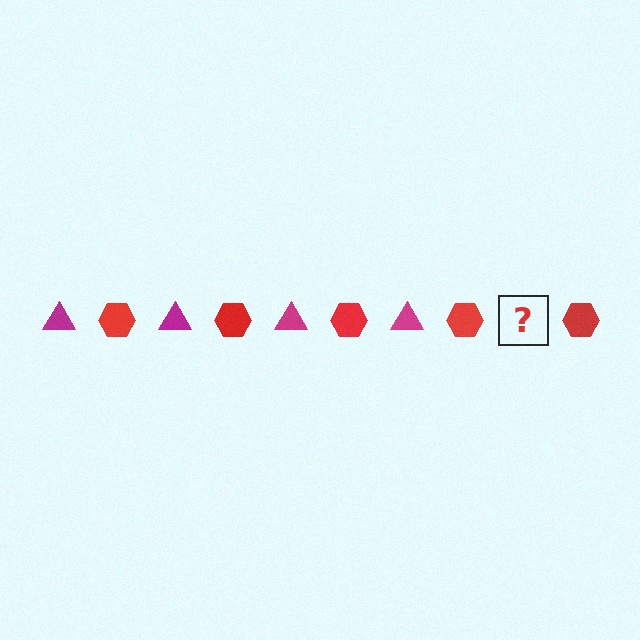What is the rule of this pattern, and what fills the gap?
The rule is that the pattern alternates between magenta triangle and red hexagon. The gap should be filled with a magenta triangle.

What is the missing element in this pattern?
The missing element is a magenta triangle.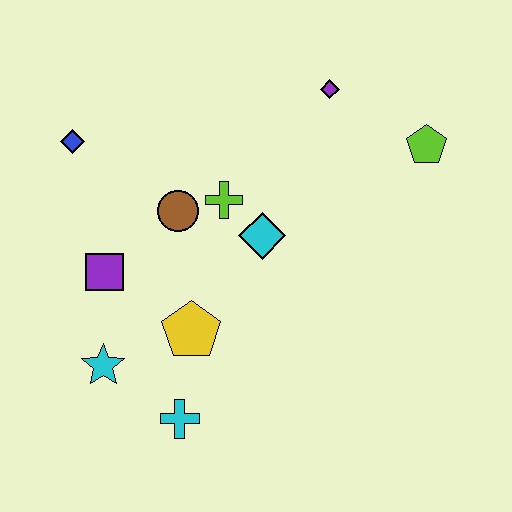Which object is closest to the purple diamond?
The lime pentagon is closest to the purple diamond.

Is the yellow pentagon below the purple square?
Yes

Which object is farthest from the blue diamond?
The lime pentagon is farthest from the blue diamond.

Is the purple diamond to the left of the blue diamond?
No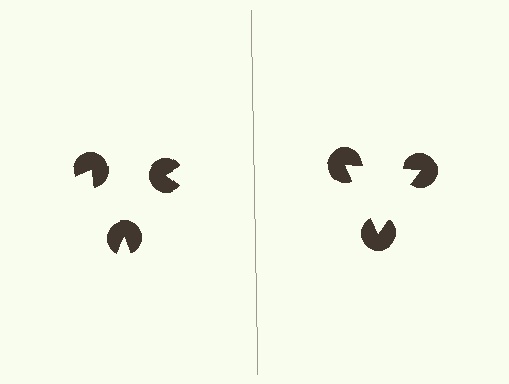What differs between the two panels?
The pac-man discs are positioned identically on both sides; only the wedge orientations differ. On the right they align to a triangle; on the left they are misaligned.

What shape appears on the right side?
An illusory triangle.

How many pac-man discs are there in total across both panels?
6 — 3 on each side.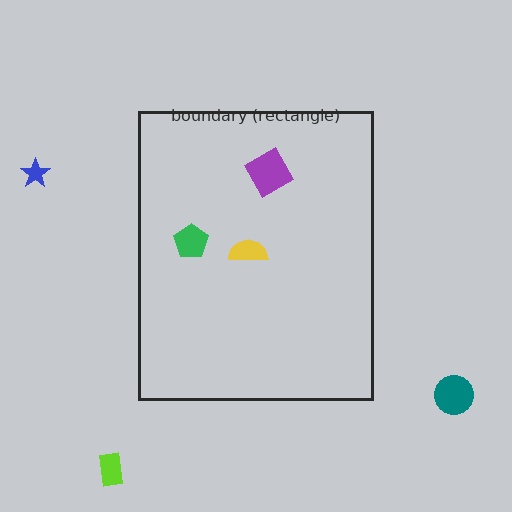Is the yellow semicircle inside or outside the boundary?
Inside.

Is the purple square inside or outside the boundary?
Inside.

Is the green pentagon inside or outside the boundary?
Inside.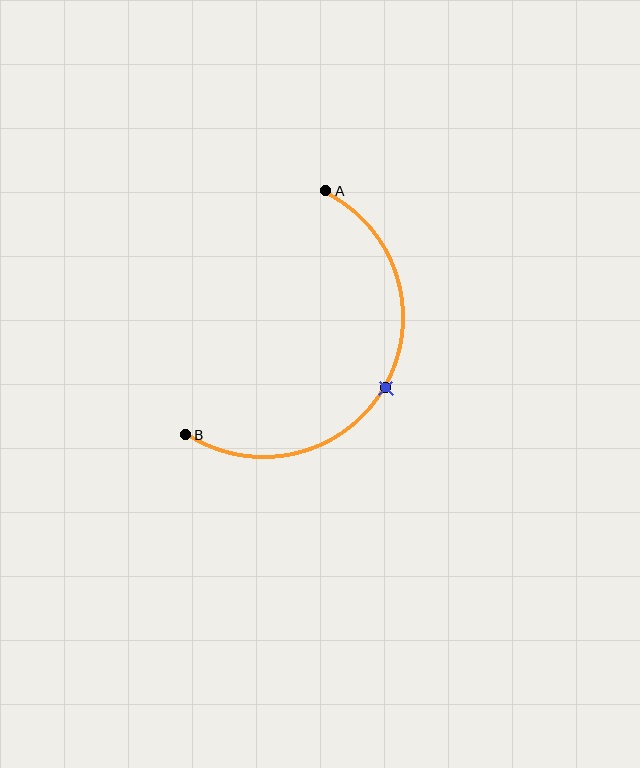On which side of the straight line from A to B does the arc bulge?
The arc bulges to the right of the straight line connecting A and B.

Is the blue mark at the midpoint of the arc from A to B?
Yes. The blue mark lies on the arc at equal arc-length from both A and B — it is the arc midpoint.